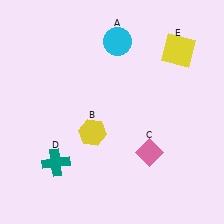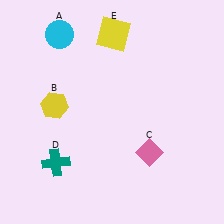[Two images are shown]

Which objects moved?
The objects that moved are: the cyan circle (A), the yellow hexagon (B), the yellow square (E).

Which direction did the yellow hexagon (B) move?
The yellow hexagon (B) moved left.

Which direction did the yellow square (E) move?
The yellow square (E) moved left.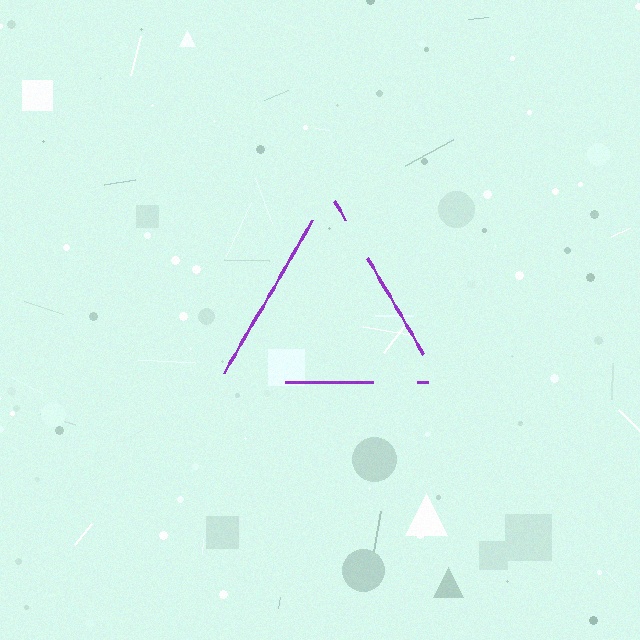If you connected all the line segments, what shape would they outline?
They would outline a triangle.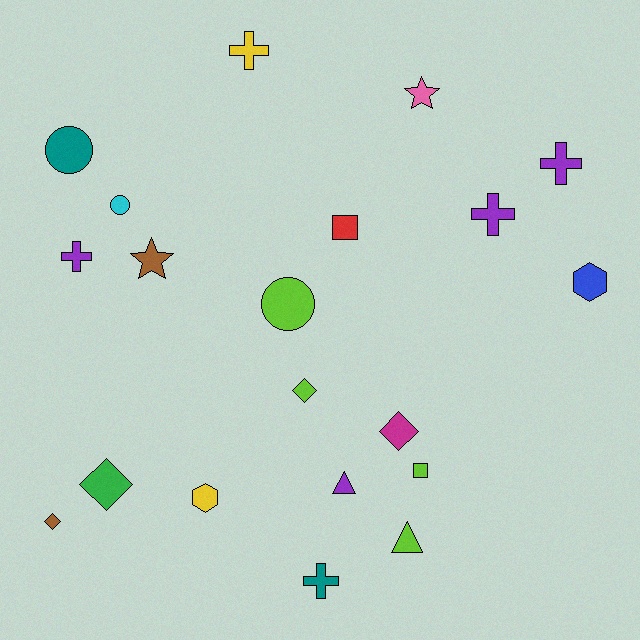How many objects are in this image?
There are 20 objects.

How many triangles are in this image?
There are 2 triangles.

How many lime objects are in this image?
There are 4 lime objects.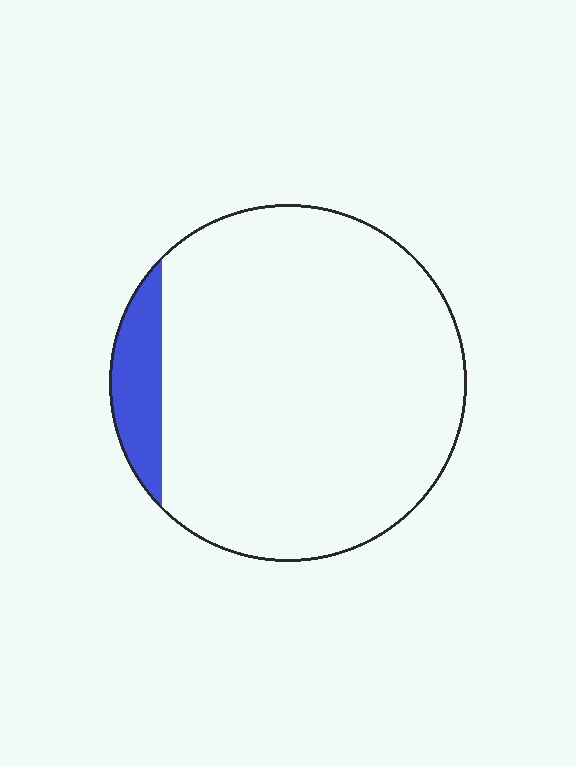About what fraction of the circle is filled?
About one tenth (1/10).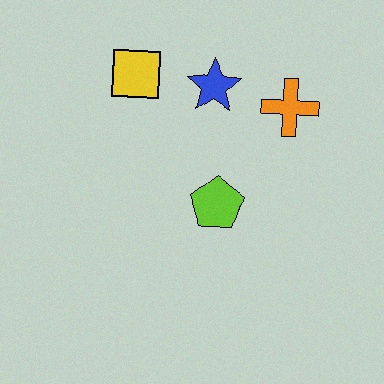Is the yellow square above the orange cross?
Yes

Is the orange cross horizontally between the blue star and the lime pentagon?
No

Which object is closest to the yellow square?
The blue star is closest to the yellow square.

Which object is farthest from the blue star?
The lime pentagon is farthest from the blue star.